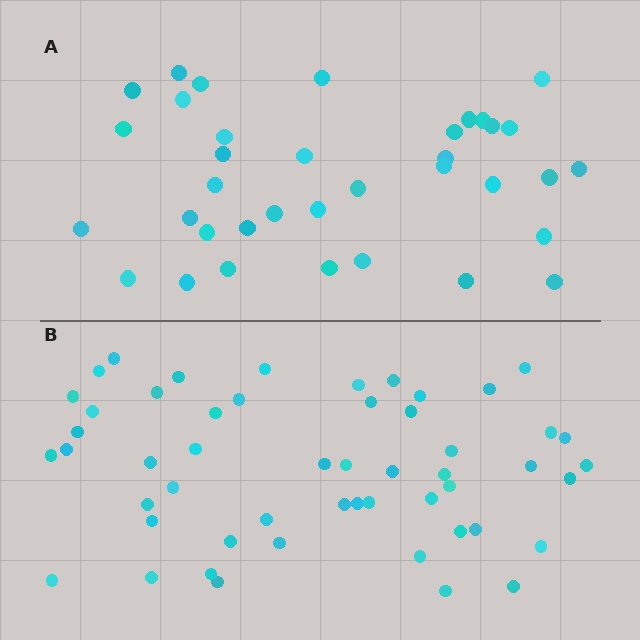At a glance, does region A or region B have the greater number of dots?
Region B (the bottom region) has more dots.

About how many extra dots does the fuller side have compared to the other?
Region B has approximately 15 more dots than region A.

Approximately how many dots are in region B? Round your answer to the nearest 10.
About 50 dots. (The exact count is 52, which rounds to 50.)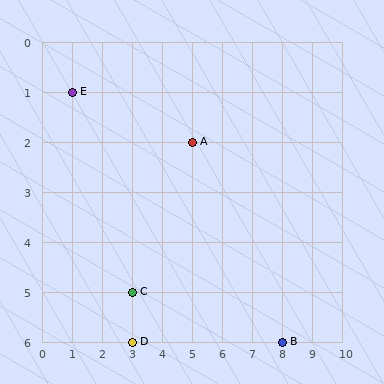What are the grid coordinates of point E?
Point E is at grid coordinates (1, 1).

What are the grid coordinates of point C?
Point C is at grid coordinates (3, 5).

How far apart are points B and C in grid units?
Points B and C are 5 columns and 1 row apart (about 5.1 grid units diagonally).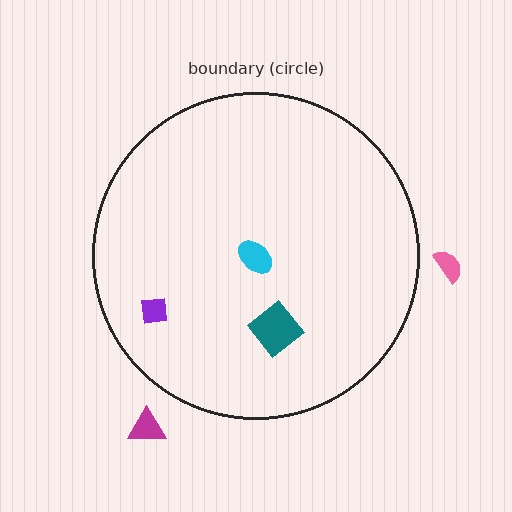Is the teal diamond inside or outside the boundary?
Inside.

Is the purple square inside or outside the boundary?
Inside.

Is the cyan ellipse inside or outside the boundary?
Inside.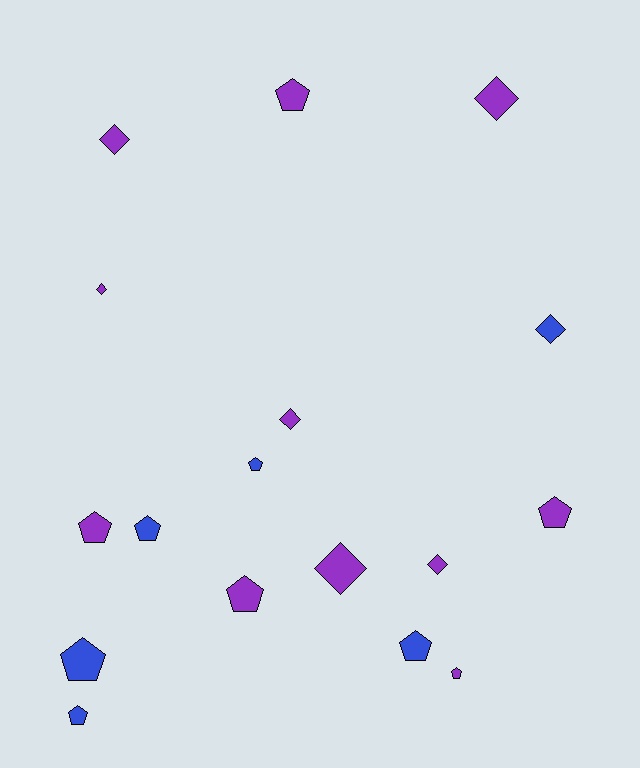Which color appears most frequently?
Purple, with 11 objects.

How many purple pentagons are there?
There are 5 purple pentagons.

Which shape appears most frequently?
Pentagon, with 10 objects.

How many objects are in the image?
There are 17 objects.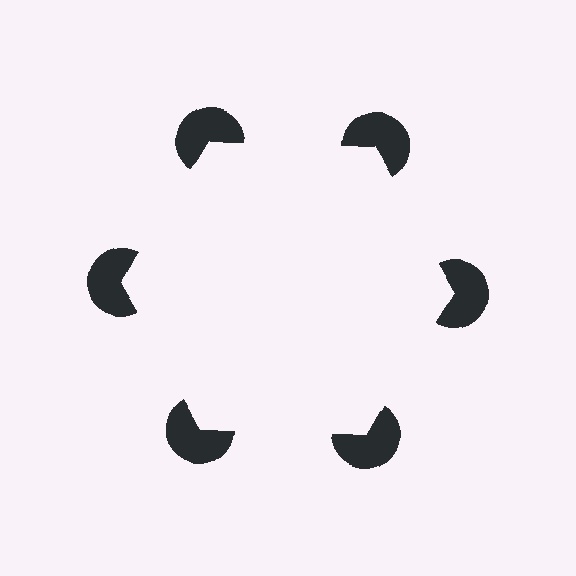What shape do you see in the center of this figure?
An illusory hexagon — its edges are inferred from the aligned wedge cuts in the pac-man discs, not physically drawn.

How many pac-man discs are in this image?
There are 6 — one at each vertex of the illusory hexagon.